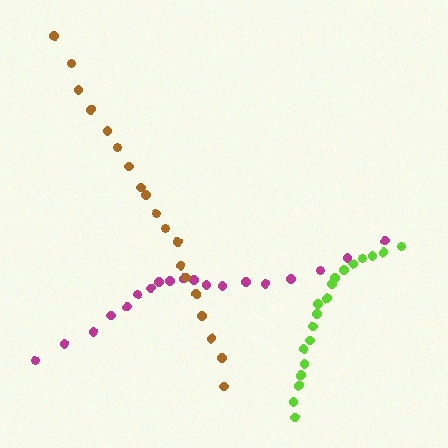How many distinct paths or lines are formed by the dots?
There are 3 distinct paths.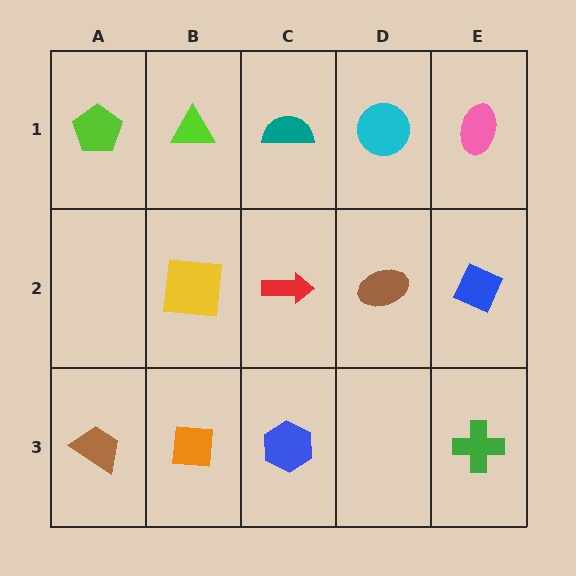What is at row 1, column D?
A cyan circle.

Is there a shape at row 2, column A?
No, that cell is empty.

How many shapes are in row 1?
5 shapes.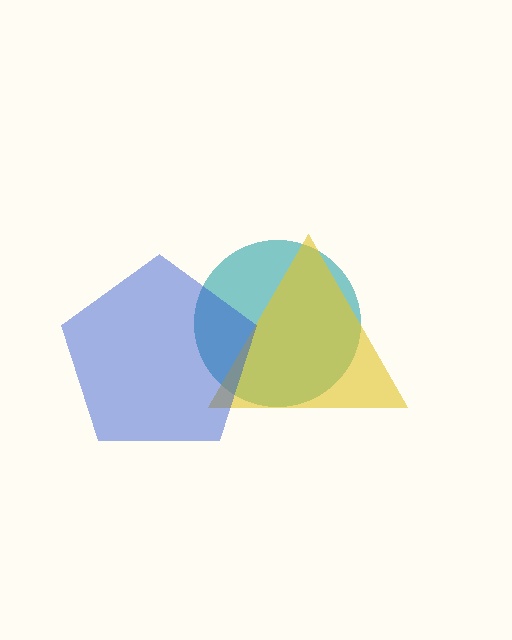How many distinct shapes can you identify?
There are 3 distinct shapes: a teal circle, a yellow triangle, a blue pentagon.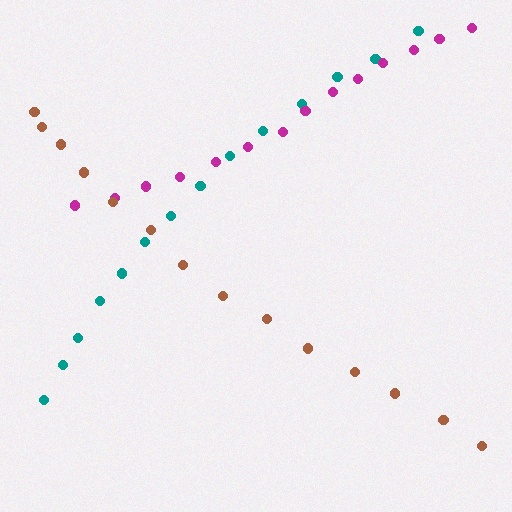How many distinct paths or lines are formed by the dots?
There are 3 distinct paths.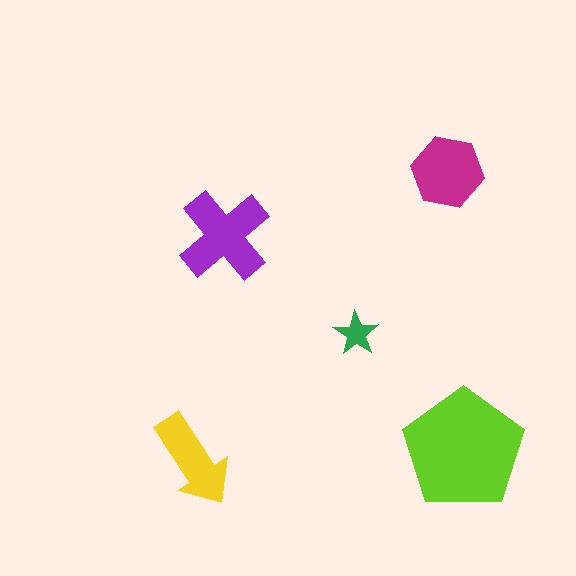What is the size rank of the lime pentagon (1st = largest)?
1st.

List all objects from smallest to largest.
The green star, the yellow arrow, the magenta hexagon, the purple cross, the lime pentagon.